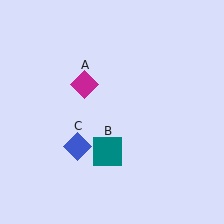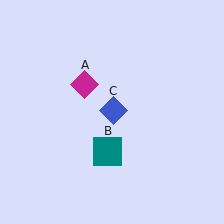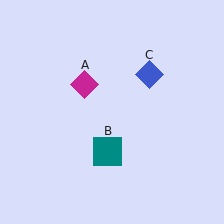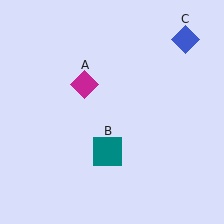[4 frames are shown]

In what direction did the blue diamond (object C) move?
The blue diamond (object C) moved up and to the right.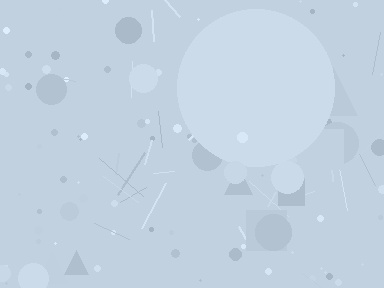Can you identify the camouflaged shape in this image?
The camouflaged shape is a circle.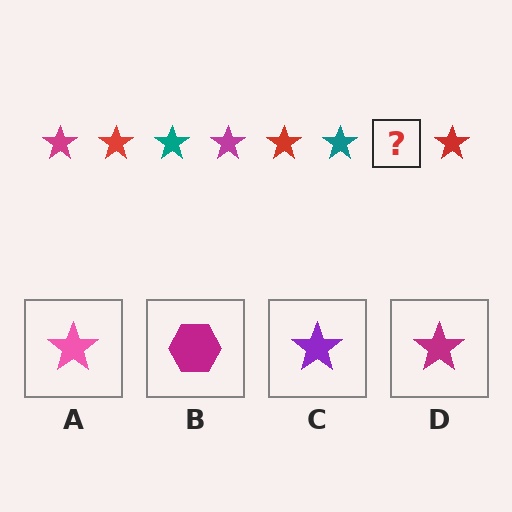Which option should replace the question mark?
Option D.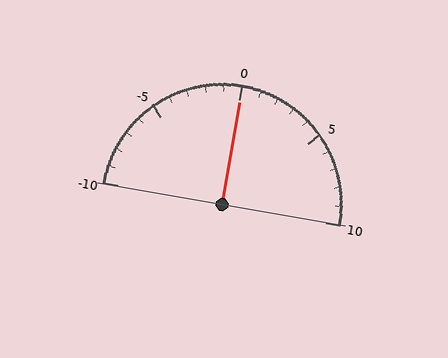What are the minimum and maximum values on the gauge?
The gauge ranges from -10 to 10.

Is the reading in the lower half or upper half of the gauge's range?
The reading is in the upper half of the range (-10 to 10).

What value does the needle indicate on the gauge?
The needle indicates approximately 0.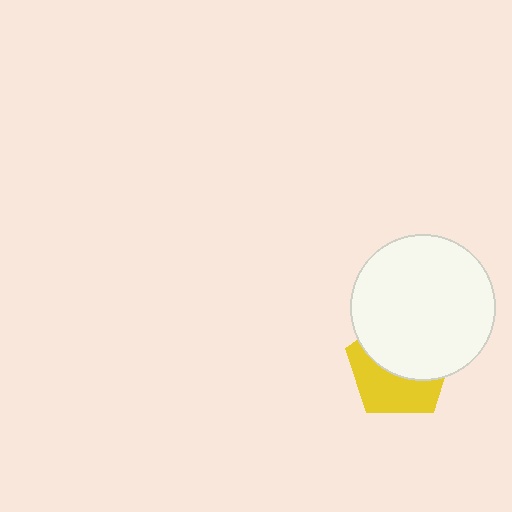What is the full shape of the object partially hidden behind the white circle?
The partially hidden object is a yellow pentagon.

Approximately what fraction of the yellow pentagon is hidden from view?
Roughly 54% of the yellow pentagon is hidden behind the white circle.